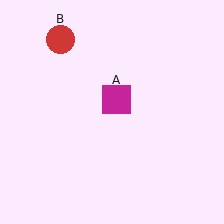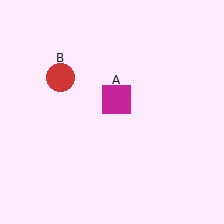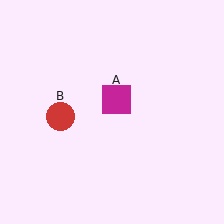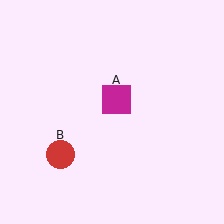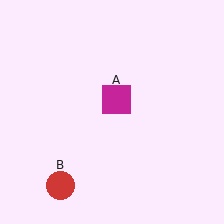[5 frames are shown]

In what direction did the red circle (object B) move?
The red circle (object B) moved down.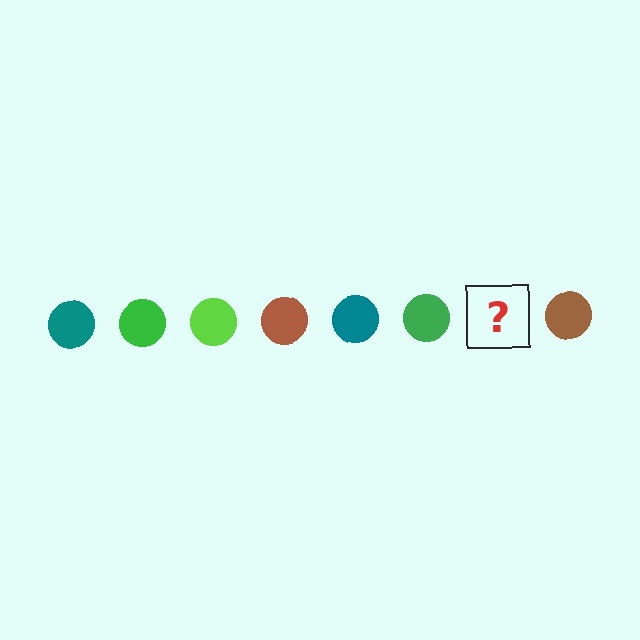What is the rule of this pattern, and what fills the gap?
The rule is that the pattern cycles through teal, green, lime, brown circles. The gap should be filled with a lime circle.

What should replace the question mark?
The question mark should be replaced with a lime circle.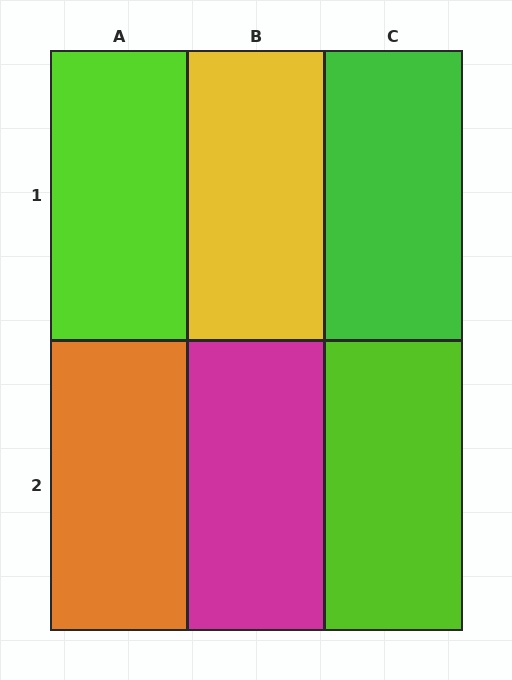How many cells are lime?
2 cells are lime.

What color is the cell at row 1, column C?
Green.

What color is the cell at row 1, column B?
Yellow.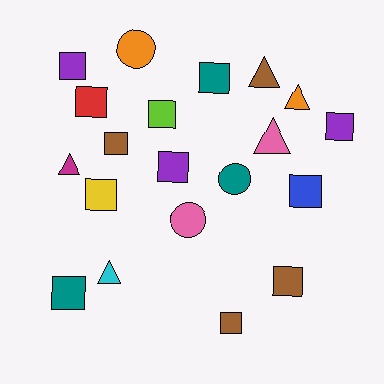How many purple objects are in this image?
There are 3 purple objects.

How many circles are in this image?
There are 3 circles.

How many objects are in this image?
There are 20 objects.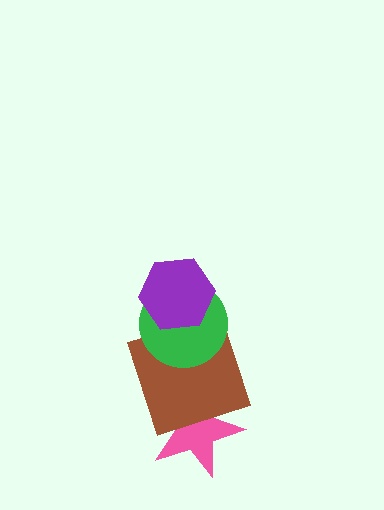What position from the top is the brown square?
The brown square is 3rd from the top.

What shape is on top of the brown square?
The green circle is on top of the brown square.